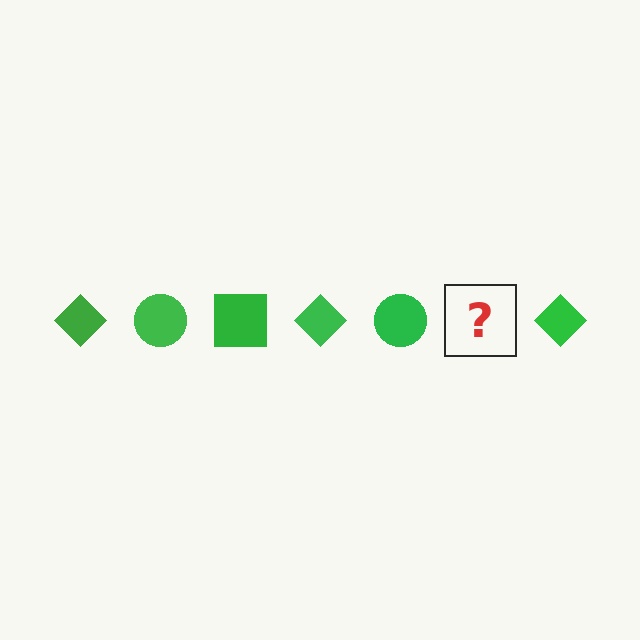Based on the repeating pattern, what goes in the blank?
The blank should be a green square.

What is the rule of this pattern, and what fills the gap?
The rule is that the pattern cycles through diamond, circle, square shapes in green. The gap should be filled with a green square.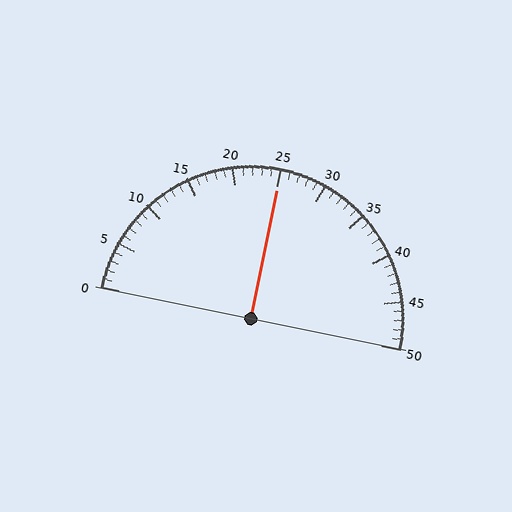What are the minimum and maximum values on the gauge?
The gauge ranges from 0 to 50.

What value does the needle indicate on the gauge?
The needle indicates approximately 25.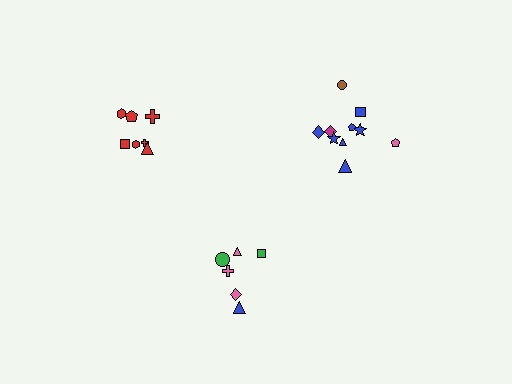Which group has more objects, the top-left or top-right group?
The top-right group.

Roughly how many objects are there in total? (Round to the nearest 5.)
Roughly 25 objects in total.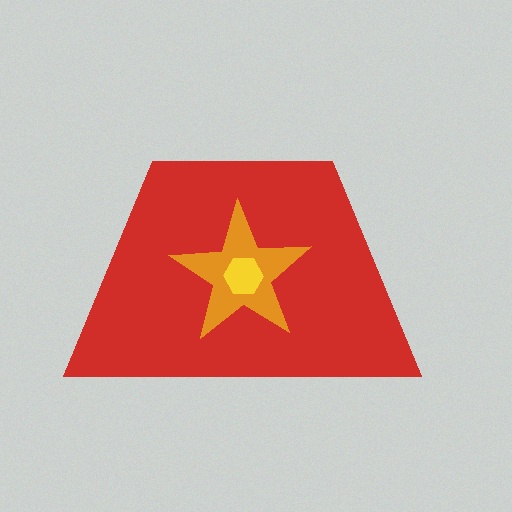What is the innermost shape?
The yellow hexagon.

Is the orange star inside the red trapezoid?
Yes.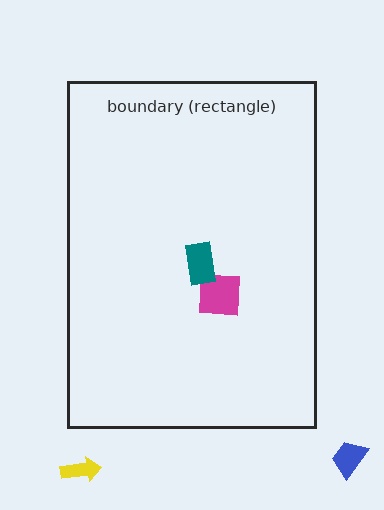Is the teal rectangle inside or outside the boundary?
Inside.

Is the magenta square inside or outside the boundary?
Inside.